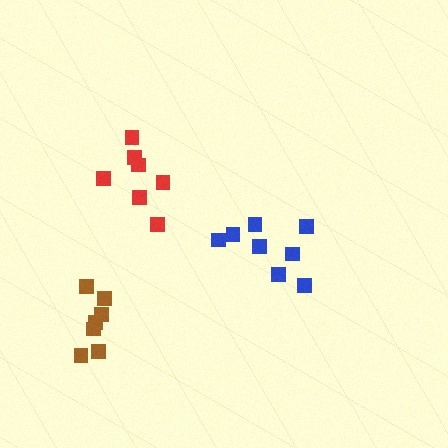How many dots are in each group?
Group 1: 7 dots, Group 2: 7 dots, Group 3: 8 dots (22 total).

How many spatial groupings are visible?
There are 3 spatial groupings.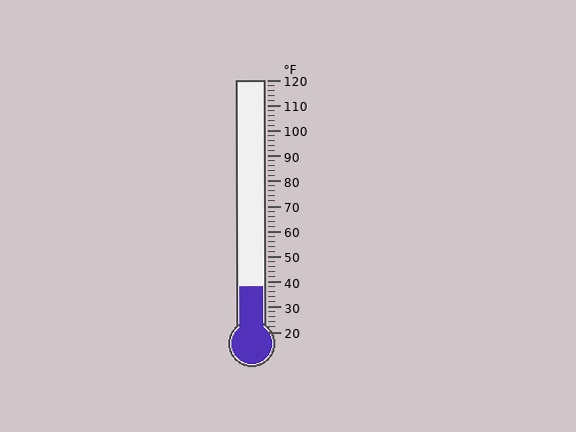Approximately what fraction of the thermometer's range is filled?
The thermometer is filled to approximately 20% of its range.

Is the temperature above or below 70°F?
The temperature is below 70°F.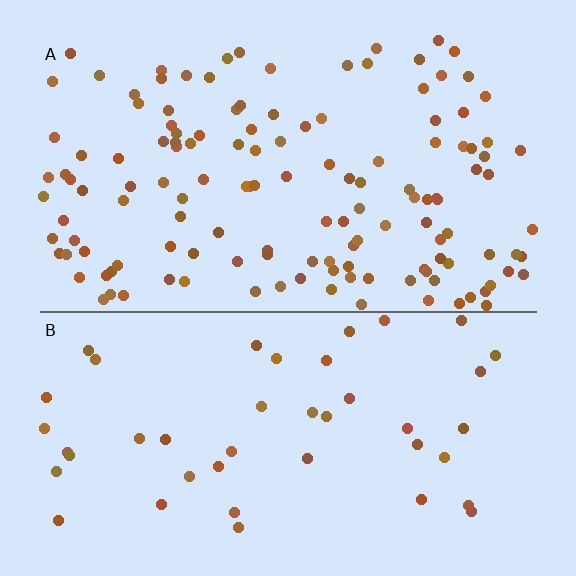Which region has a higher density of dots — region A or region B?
A (the top).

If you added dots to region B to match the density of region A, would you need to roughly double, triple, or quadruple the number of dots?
Approximately triple.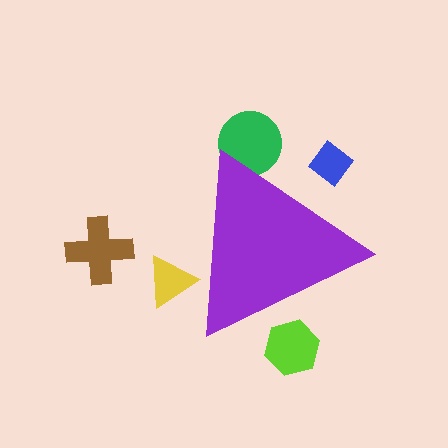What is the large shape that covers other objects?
A purple triangle.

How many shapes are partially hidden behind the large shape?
4 shapes are partially hidden.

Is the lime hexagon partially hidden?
Yes, the lime hexagon is partially hidden behind the purple triangle.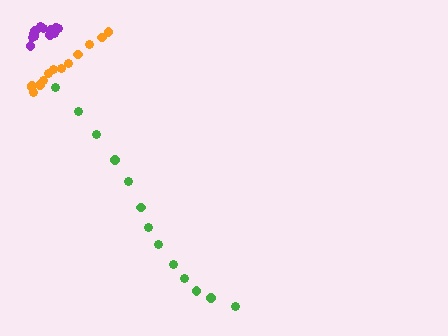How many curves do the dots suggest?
There are 3 distinct paths.